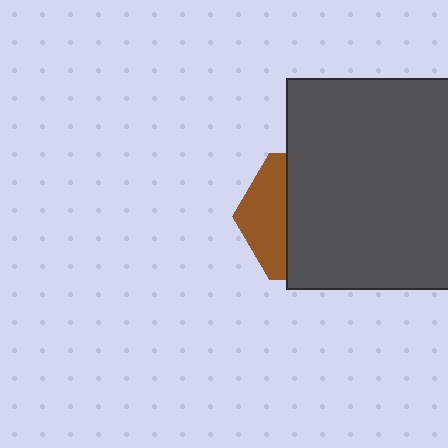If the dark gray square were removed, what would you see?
You would see the complete brown hexagon.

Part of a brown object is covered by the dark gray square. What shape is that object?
It is a hexagon.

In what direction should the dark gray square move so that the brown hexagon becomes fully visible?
The dark gray square should move right. That is the shortest direction to clear the overlap and leave the brown hexagon fully visible.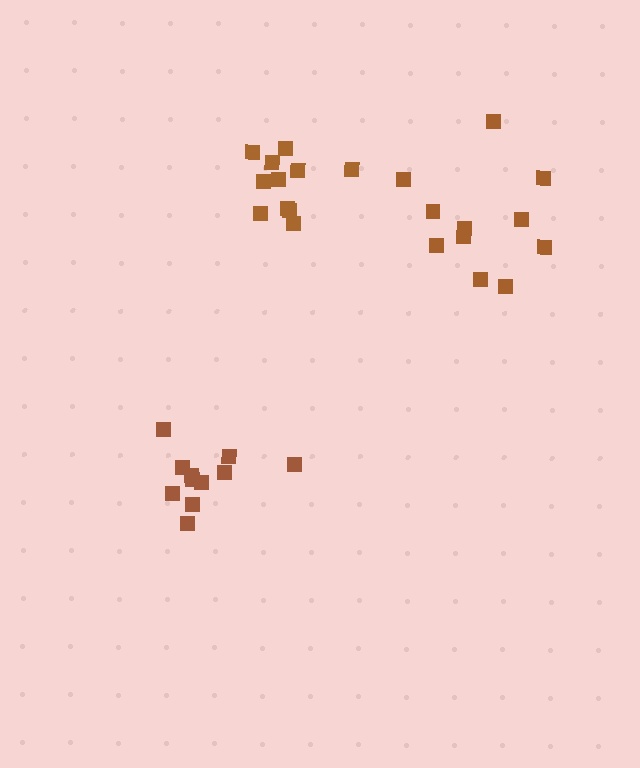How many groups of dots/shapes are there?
There are 3 groups.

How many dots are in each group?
Group 1: 11 dots, Group 2: 11 dots, Group 3: 11 dots (33 total).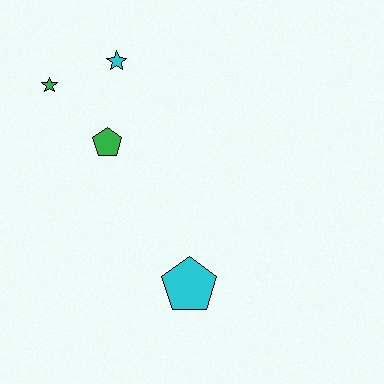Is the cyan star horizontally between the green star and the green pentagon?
No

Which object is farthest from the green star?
The cyan pentagon is farthest from the green star.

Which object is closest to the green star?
The cyan star is closest to the green star.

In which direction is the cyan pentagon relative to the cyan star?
The cyan pentagon is below the cyan star.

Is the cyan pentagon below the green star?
Yes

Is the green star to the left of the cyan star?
Yes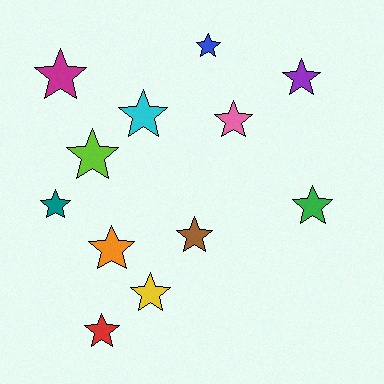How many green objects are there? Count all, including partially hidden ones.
There is 1 green object.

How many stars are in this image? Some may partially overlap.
There are 12 stars.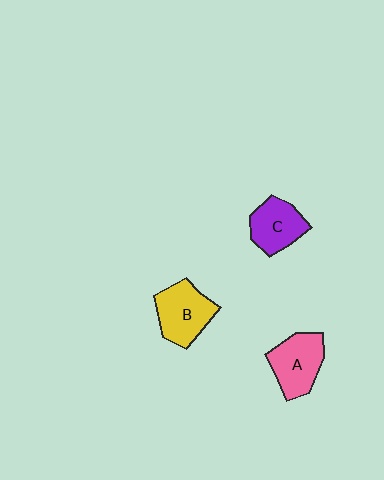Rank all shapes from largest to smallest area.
From largest to smallest: B (yellow), A (pink), C (purple).